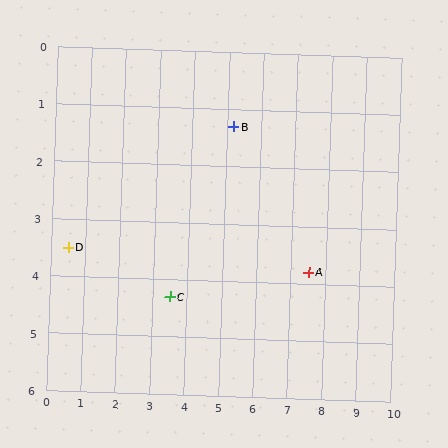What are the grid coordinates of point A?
Point A is at approximately (7.5, 3.8).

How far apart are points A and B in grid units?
Points A and B are about 3.4 grid units apart.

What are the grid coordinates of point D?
Point D is at approximately (0.5, 3.5).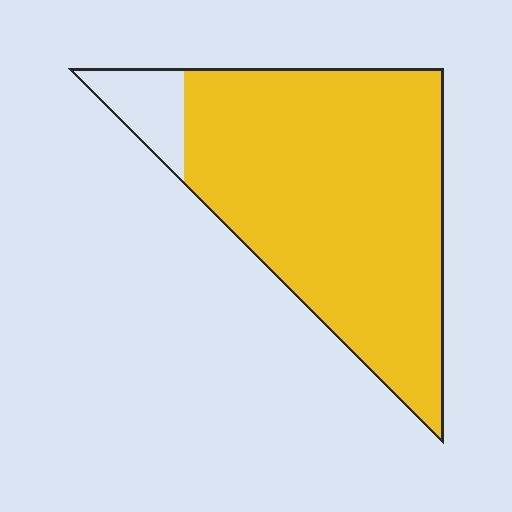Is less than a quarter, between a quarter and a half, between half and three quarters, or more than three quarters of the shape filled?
More than three quarters.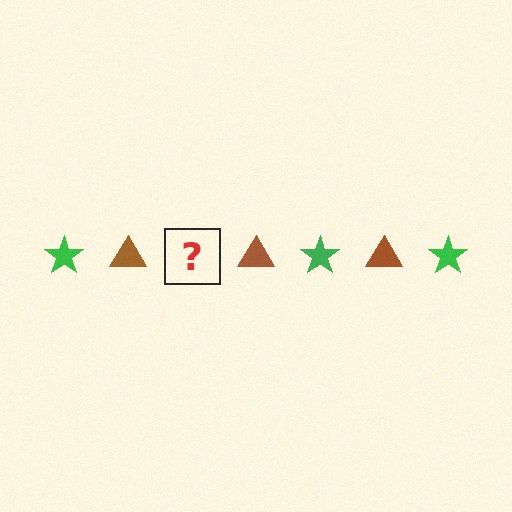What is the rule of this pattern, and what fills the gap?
The rule is that the pattern alternates between green star and brown triangle. The gap should be filled with a green star.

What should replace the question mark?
The question mark should be replaced with a green star.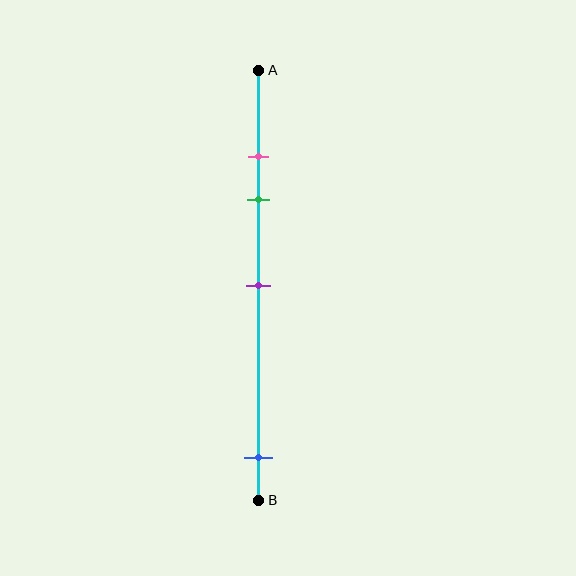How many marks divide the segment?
There are 4 marks dividing the segment.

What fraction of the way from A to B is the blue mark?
The blue mark is approximately 90% (0.9) of the way from A to B.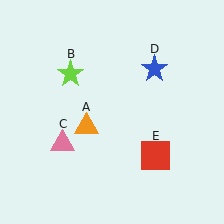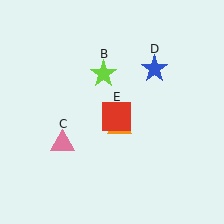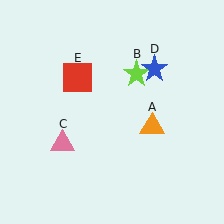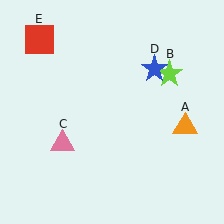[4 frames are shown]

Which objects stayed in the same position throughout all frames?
Pink triangle (object C) and blue star (object D) remained stationary.